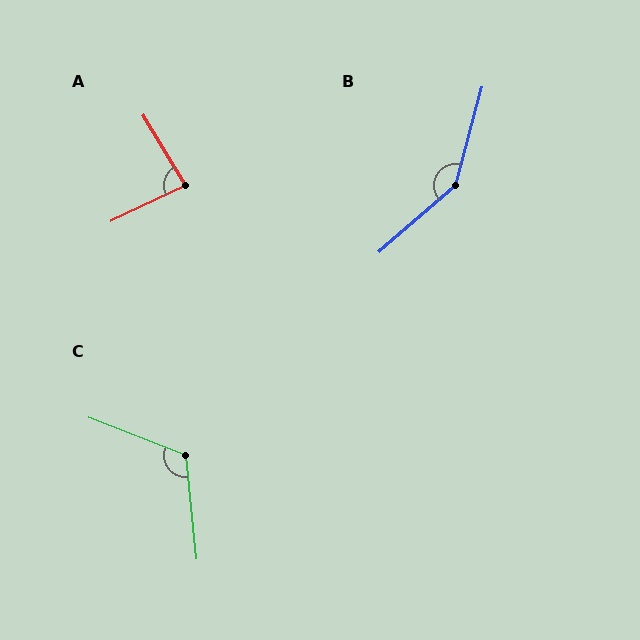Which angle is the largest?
B, at approximately 146 degrees.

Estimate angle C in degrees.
Approximately 117 degrees.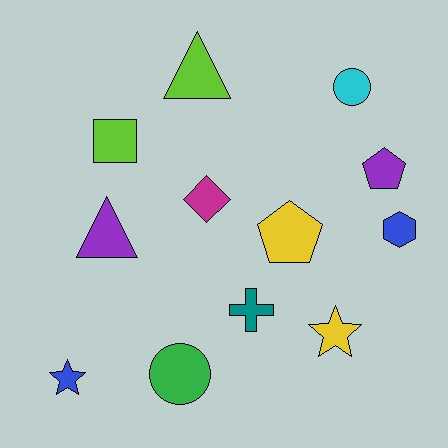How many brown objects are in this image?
There are no brown objects.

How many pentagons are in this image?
There are 2 pentagons.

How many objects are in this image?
There are 12 objects.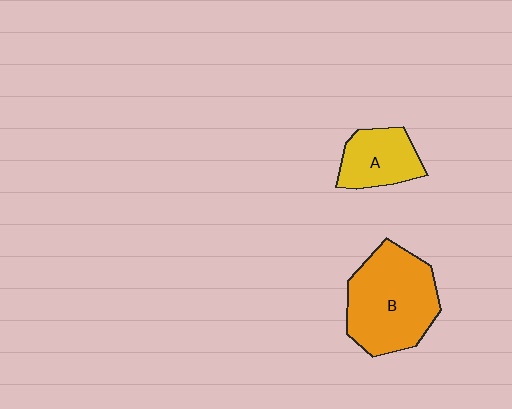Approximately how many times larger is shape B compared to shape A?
Approximately 1.9 times.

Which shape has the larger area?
Shape B (orange).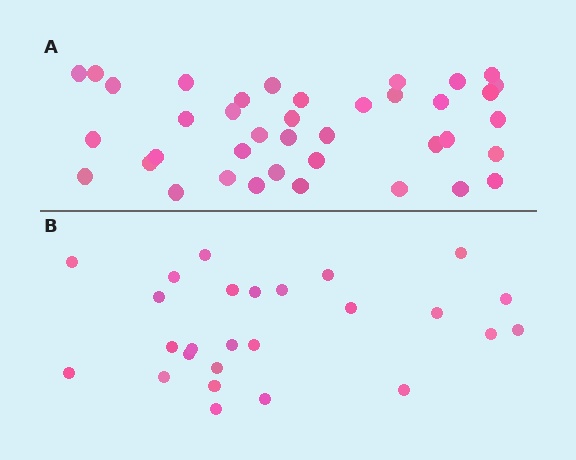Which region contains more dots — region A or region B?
Region A (the top region) has more dots.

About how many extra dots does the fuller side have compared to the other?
Region A has approximately 15 more dots than region B.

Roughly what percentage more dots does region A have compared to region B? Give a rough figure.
About 50% more.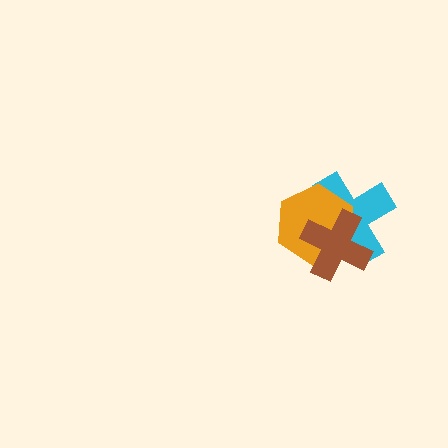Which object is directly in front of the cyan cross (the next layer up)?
The orange hexagon is directly in front of the cyan cross.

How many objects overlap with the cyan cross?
2 objects overlap with the cyan cross.